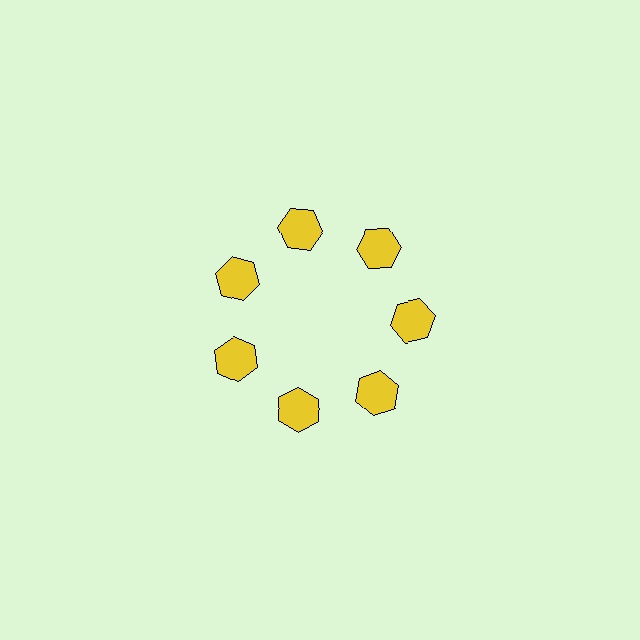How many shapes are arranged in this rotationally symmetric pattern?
There are 7 shapes, arranged in 7 groups of 1.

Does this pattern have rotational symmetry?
Yes, this pattern has 7-fold rotational symmetry. It looks the same after rotating 51 degrees around the center.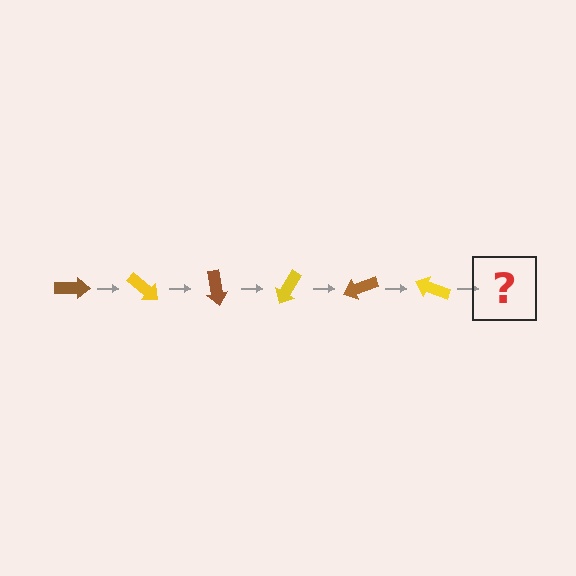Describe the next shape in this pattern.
It should be a brown arrow, rotated 240 degrees from the start.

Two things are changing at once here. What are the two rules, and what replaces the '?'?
The two rules are that it rotates 40 degrees each step and the color cycles through brown and yellow. The '?' should be a brown arrow, rotated 240 degrees from the start.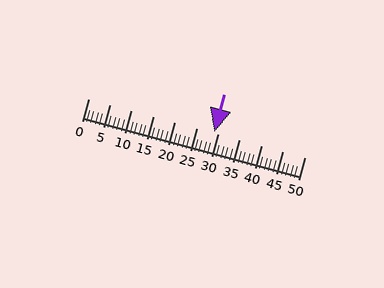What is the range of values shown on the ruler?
The ruler shows values from 0 to 50.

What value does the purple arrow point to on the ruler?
The purple arrow points to approximately 29.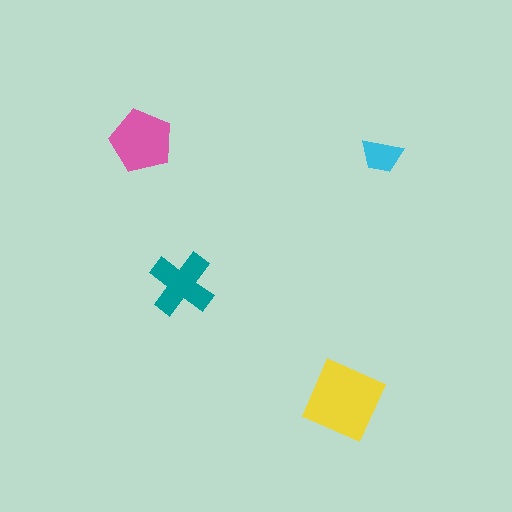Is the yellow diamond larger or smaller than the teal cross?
Larger.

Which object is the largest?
The yellow diamond.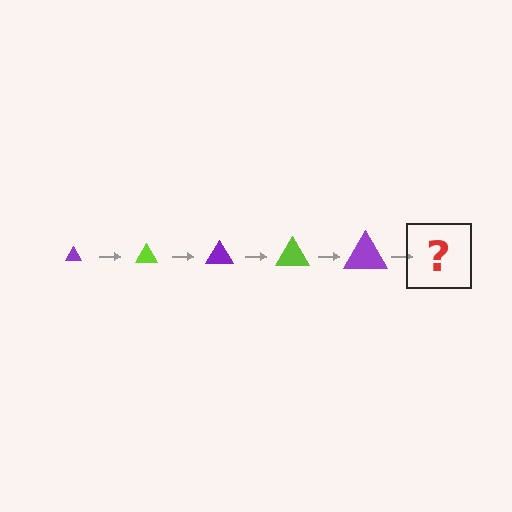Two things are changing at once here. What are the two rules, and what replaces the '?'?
The two rules are that the triangle grows larger each step and the color cycles through purple and lime. The '?' should be a lime triangle, larger than the previous one.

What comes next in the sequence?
The next element should be a lime triangle, larger than the previous one.